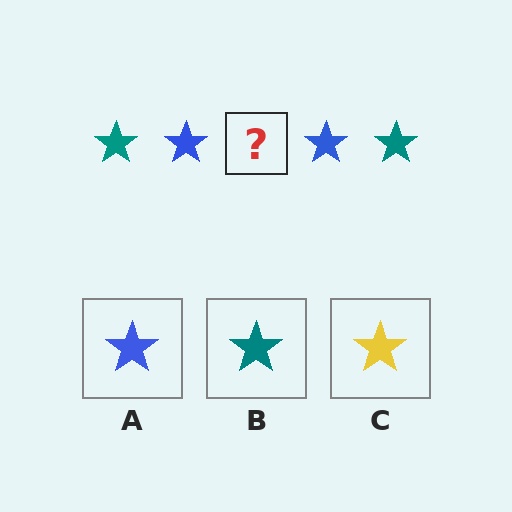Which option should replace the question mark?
Option B.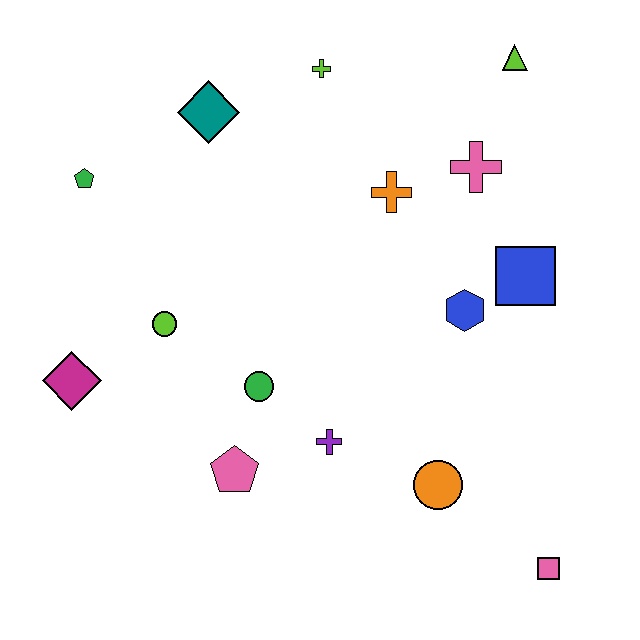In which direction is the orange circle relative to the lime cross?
The orange circle is below the lime cross.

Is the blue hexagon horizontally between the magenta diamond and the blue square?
Yes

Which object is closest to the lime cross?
The teal diamond is closest to the lime cross.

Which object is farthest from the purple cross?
The lime triangle is farthest from the purple cross.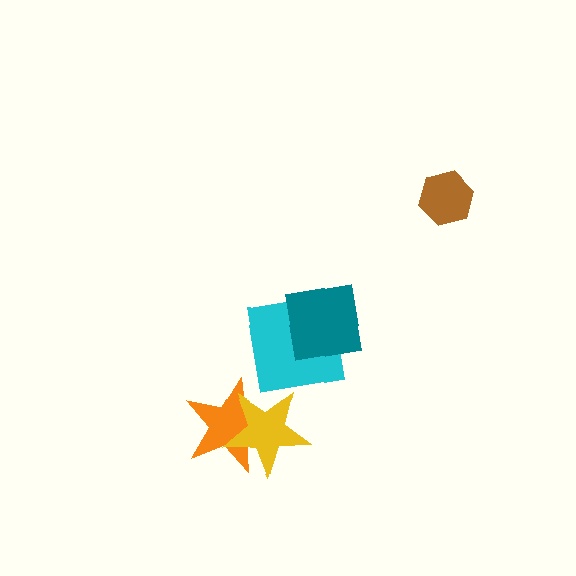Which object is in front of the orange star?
The yellow star is in front of the orange star.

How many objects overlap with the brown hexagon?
0 objects overlap with the brown hexagon.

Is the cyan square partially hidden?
Yes, it is partially covered by another shape.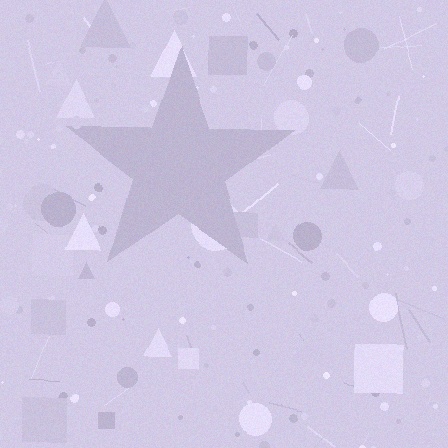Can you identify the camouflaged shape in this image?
The camouflaged shape is a star.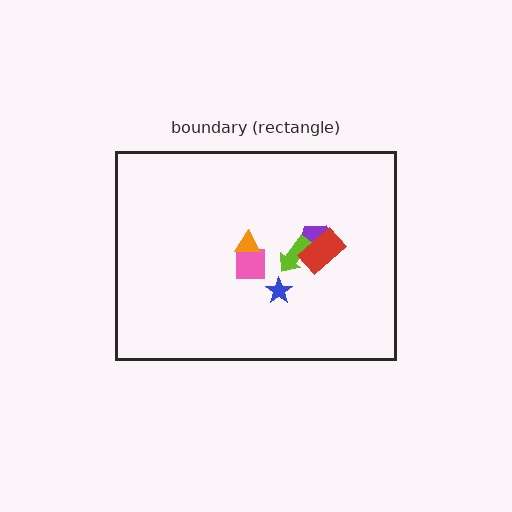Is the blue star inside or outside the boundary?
Inside.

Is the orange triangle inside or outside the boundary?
Inside.